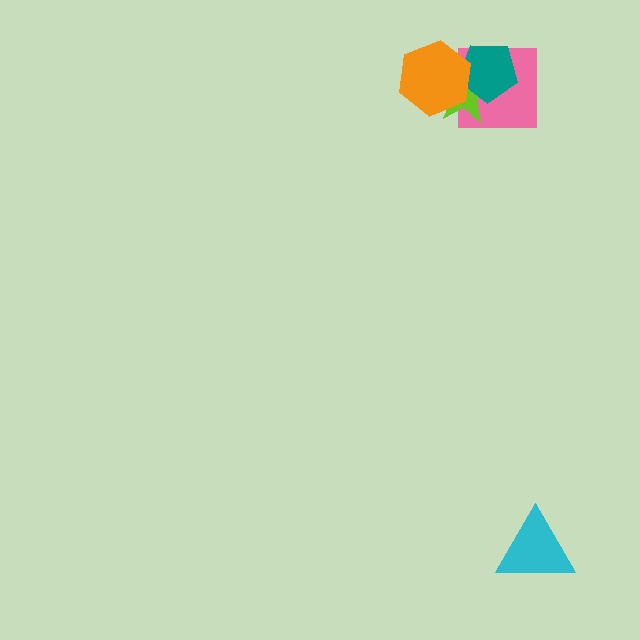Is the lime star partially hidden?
Yes, it is partially covered by another shape.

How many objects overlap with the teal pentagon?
3 objects overlap with the teal pentagon.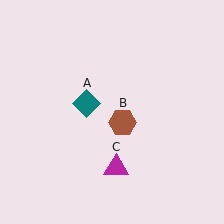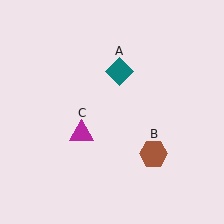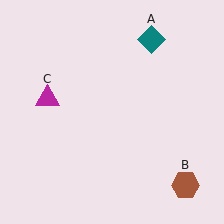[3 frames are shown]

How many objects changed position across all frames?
3 objects changed position: teal diamond (object A), brown hexagon (object B), magenta triangle (object C).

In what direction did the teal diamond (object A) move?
The teal diamond (object A) moved up and to the right.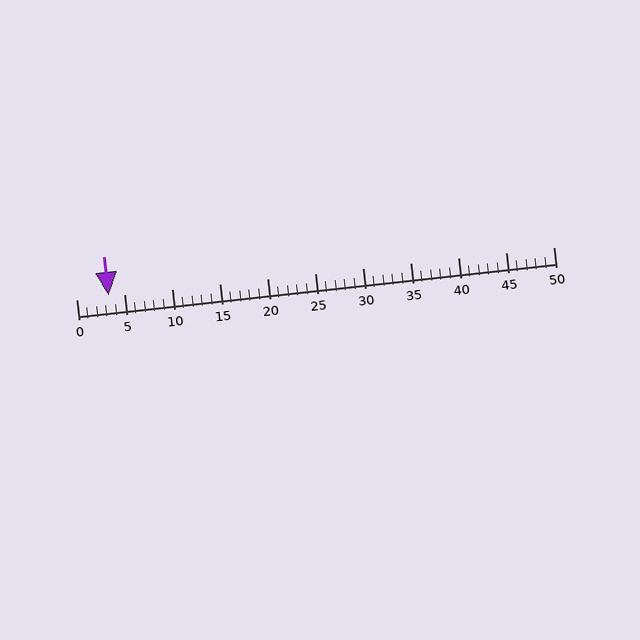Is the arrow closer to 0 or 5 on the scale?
The arrow is closer to 5.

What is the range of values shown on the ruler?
The ruler shows values from 0 to 50.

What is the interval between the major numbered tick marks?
The major tick marks are spaced 5 units apart.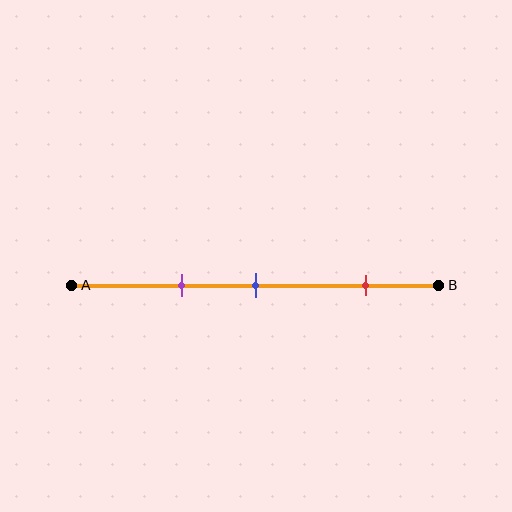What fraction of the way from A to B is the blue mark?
The blue mark is approximately 50% (0.5) of the way from A to B.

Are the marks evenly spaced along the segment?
No, the marks are not evenly spaced.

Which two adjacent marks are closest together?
The purple and blue marks are the closest adjacent pair.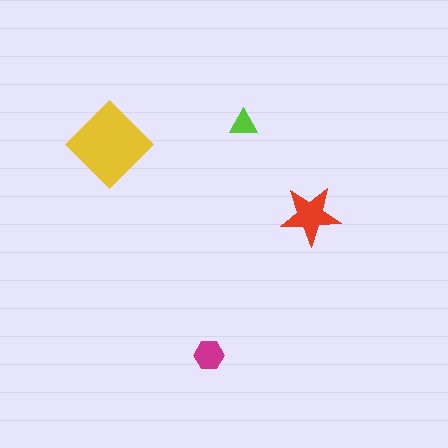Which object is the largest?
The yellow diamond.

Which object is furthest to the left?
The yellow diamond is leftmost.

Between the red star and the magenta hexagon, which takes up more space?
The red star.